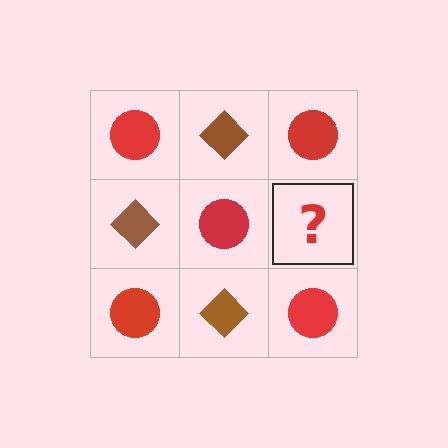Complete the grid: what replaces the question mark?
The question mark should be replaced with a brown diamond.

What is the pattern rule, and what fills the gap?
The rule is that it alternates red circle and brown diamond in a checkerboard pattern. The gap should be filled with a brown diamond.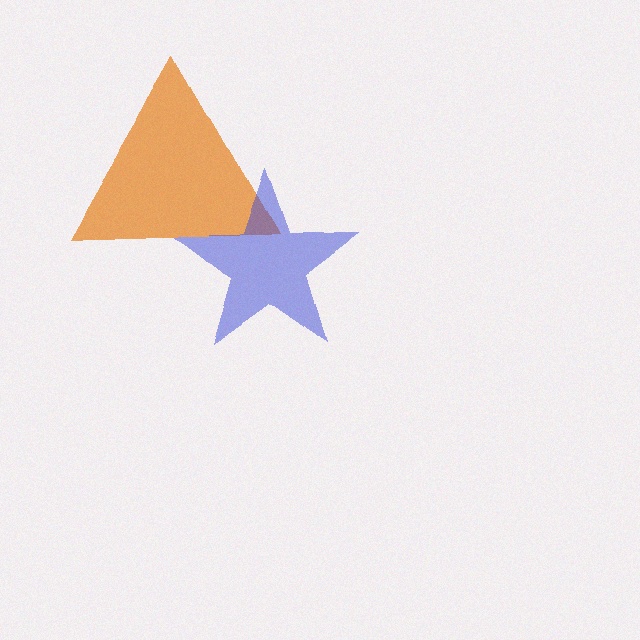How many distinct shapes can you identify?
There are 2 distinct shapes: an orange triangle, a blue star.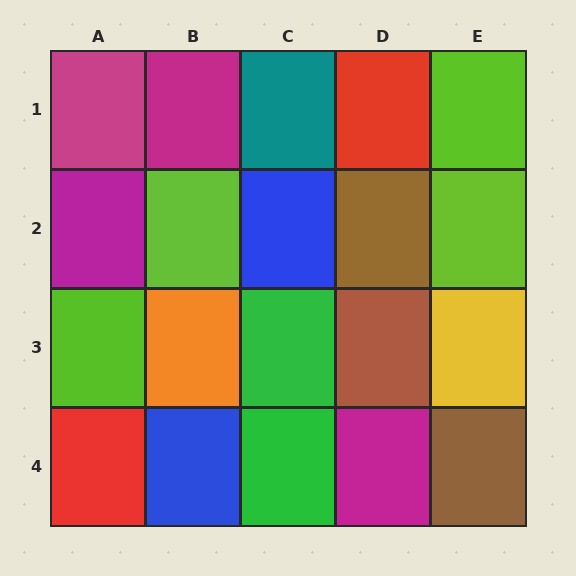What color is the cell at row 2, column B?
Lime.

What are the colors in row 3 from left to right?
Lime, orange, green, brown, yellow.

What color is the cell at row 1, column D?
Red.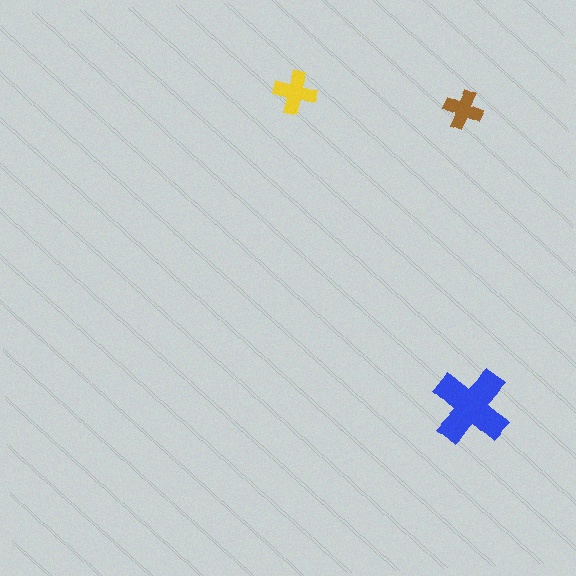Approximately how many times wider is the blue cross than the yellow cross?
About 2 times wider.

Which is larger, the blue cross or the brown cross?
The blue one.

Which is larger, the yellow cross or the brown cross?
The yellow one.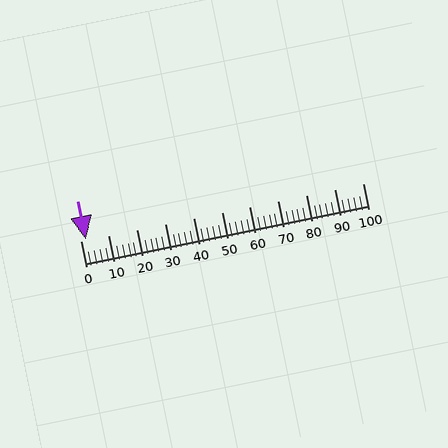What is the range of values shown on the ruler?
The ruler shows values from 0 to 100.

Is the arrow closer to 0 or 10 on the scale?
The arrow is closer to 0.